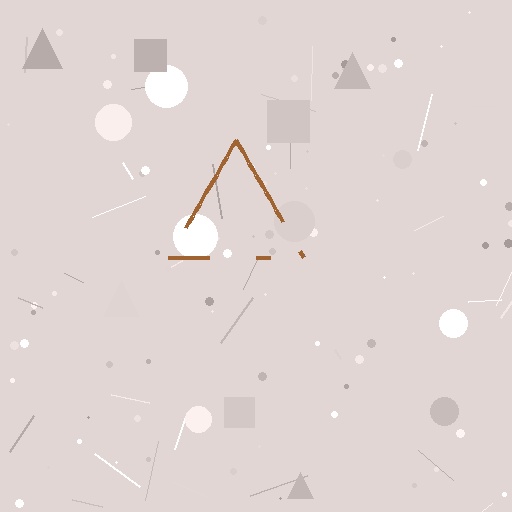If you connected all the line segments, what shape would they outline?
They would outline a triangle.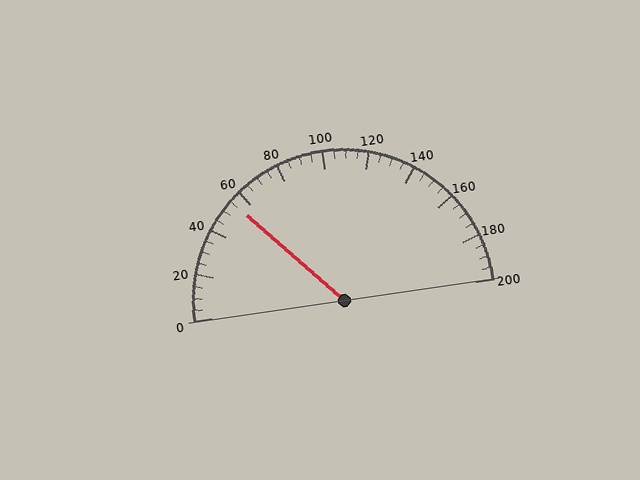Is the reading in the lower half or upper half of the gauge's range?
The reading is in the lower half of the range (0 to 200).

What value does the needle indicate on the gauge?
The needle indicates approximately 55.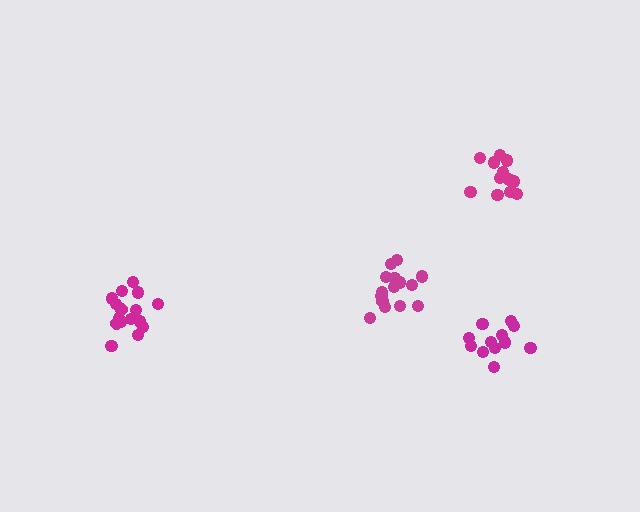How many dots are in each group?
Group 1: 12 dots, Group 2: 16 dots, Group 3: 15 dots, Group 4: 12 dots (55 total).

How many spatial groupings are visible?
There are 4 spatial groupings.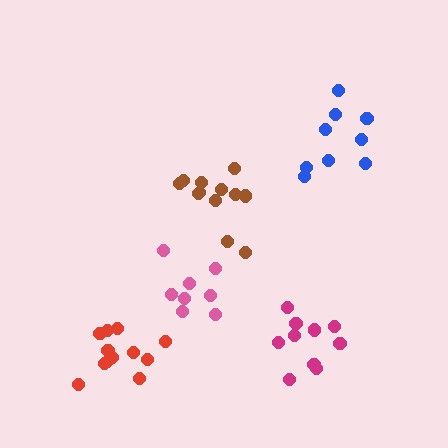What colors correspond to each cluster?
The clusters are colored: blue, brown, pink, magenta, red.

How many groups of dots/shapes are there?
There are 5 groups.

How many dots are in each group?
Group 1: 9 dots, Group 2: 12 dots, Group 3: 8 dots, Group 4: 10 dots, Group 5: 12 dots (51 total).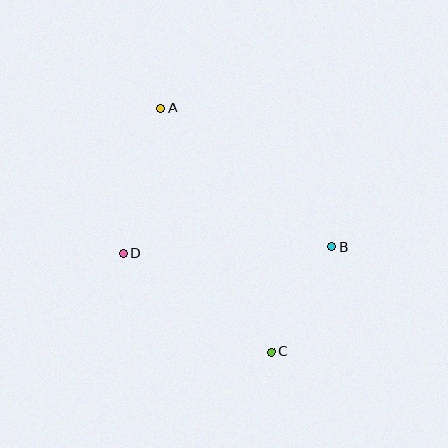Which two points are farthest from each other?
Points A and C are farthest from each other.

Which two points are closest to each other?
Points B and C are closest to each other.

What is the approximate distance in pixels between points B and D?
The distance between B and D is approximately 208 pixels.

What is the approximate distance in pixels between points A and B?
The distance between A and B is approximately 221 pixels.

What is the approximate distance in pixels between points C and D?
The distance between C and D is approximately 178 pixels.